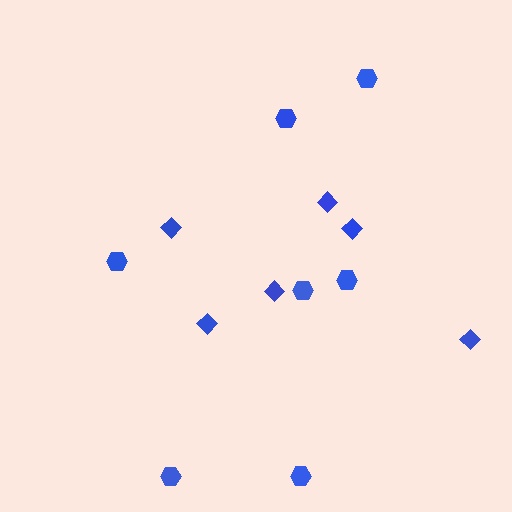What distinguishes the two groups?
There are 2 groups: one group of diamonds (6) and one group of hexagons (7).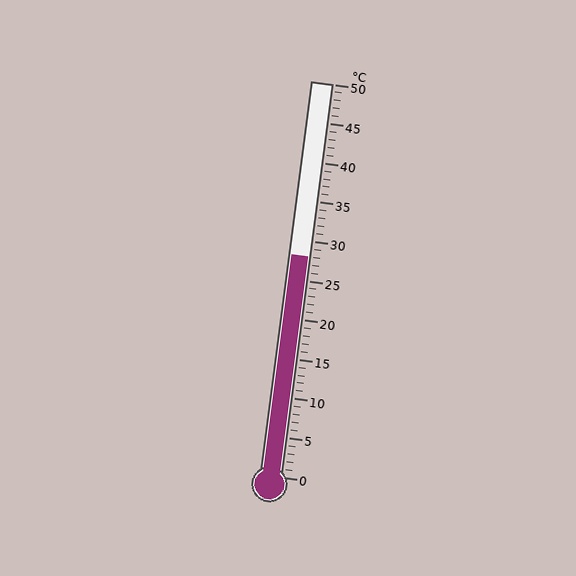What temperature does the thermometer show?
The thermometer shows approximately 28°C.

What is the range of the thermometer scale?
The thermometer scale ranges from 0°C to 50°C.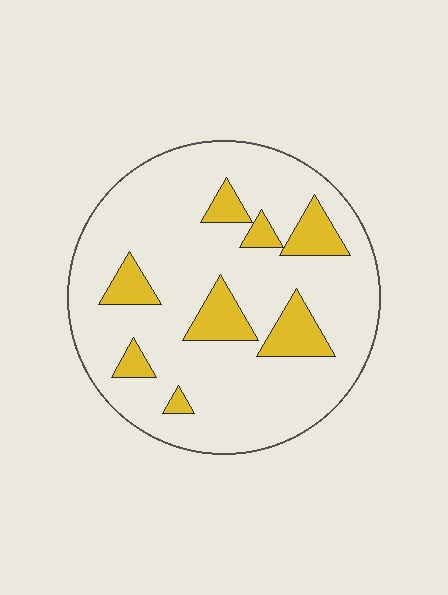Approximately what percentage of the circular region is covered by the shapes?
Approximately 15%.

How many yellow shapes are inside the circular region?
8.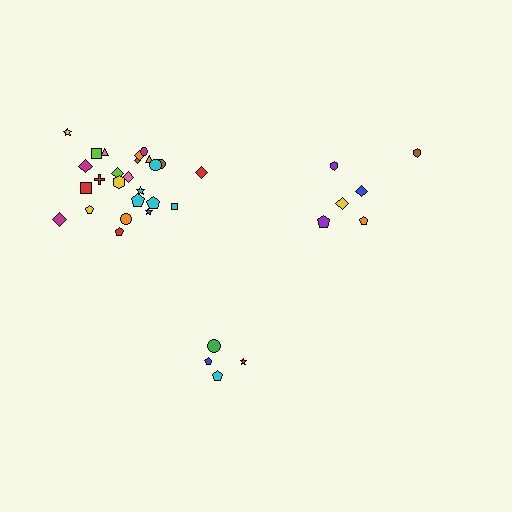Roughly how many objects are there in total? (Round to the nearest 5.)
Roughly 35 objects in total.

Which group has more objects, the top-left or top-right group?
The top-left group.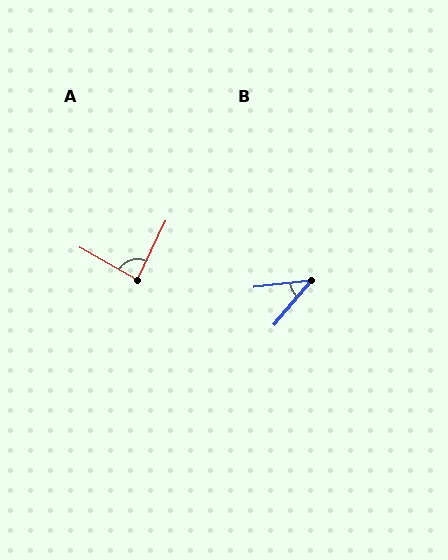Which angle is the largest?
A, at approximately 86 degrees.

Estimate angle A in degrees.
Approximately 86 degrees.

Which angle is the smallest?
B, at approximately 43 degrees.